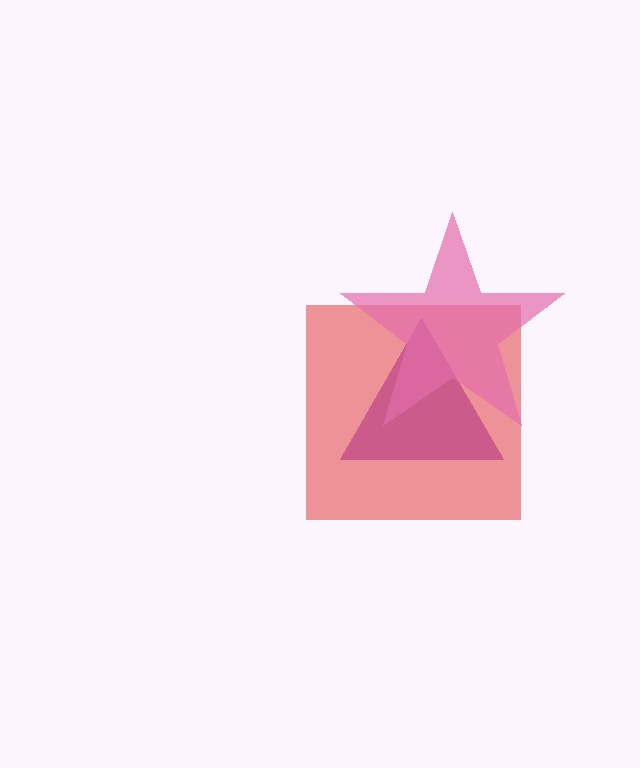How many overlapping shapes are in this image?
There are 3 overlapping shapes in the image.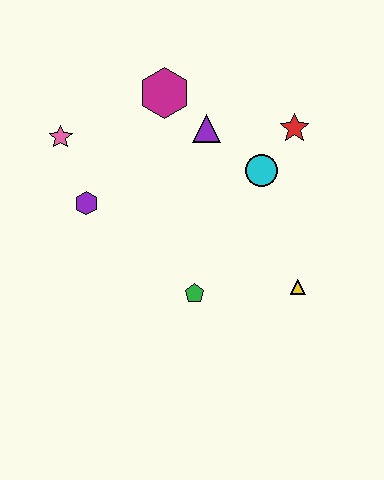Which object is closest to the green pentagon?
The yellow triangle is closest to the green pentagon.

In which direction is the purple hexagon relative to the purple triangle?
The purple hexagon is to the left of the purple triangle.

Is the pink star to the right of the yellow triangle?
No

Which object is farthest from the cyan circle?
The pink star is farthest from the cyan circle.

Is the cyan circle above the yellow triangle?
Yes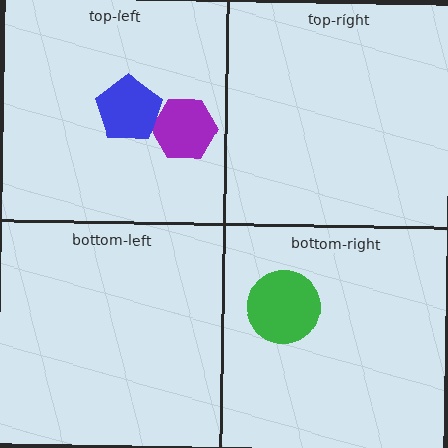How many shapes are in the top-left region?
2.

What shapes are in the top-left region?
The purple hexagon, the blue pentagon.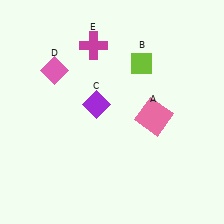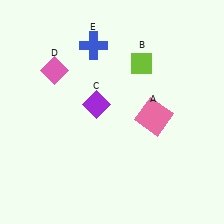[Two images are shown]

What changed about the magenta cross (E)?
In Image 1, E is magenta. In Image 2, it changed to blue.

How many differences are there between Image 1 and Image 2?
There is 1 difference between the two images.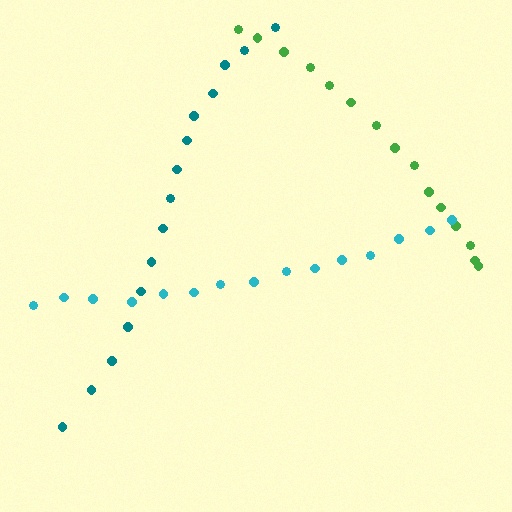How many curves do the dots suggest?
There are 3 distinct paths.